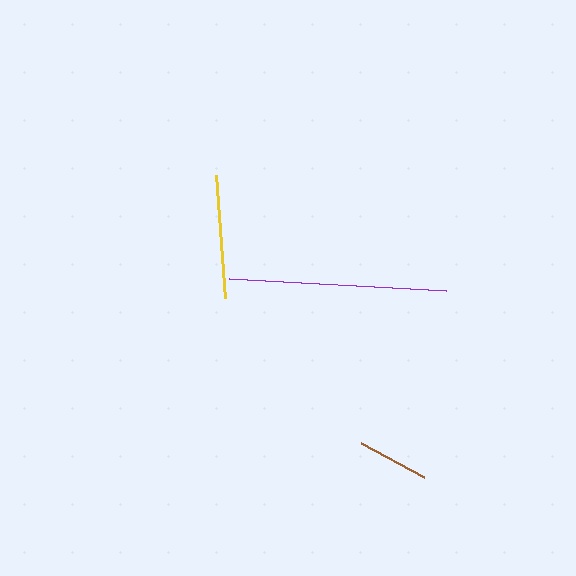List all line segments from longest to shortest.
From longest to shortest: purple, yellow, brown.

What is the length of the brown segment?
The brown segment is approximately 71 pixels long.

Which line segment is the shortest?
The brown line is the shortest at approximately 71 pixels.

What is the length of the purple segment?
The purple segment is approximately 218 pixels long.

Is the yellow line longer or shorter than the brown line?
The yellow line is longer than the brown line.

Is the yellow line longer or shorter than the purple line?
The purple line is longer than the yellow line.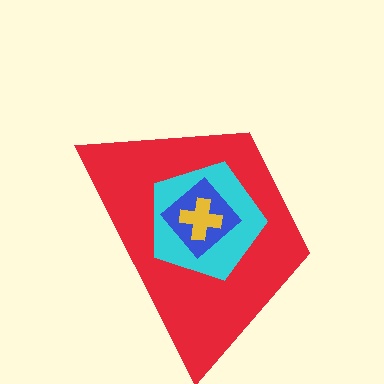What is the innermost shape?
The yellow cross.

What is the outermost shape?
The red trapezoid.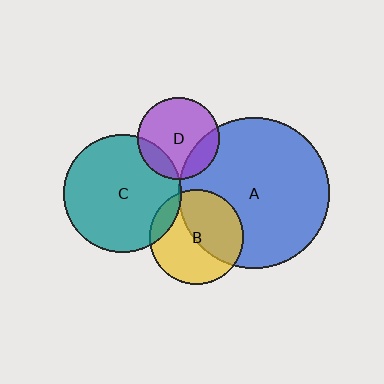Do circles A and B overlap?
Yes.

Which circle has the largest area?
Circle A (blue).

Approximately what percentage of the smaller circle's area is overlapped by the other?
Approximately 45%.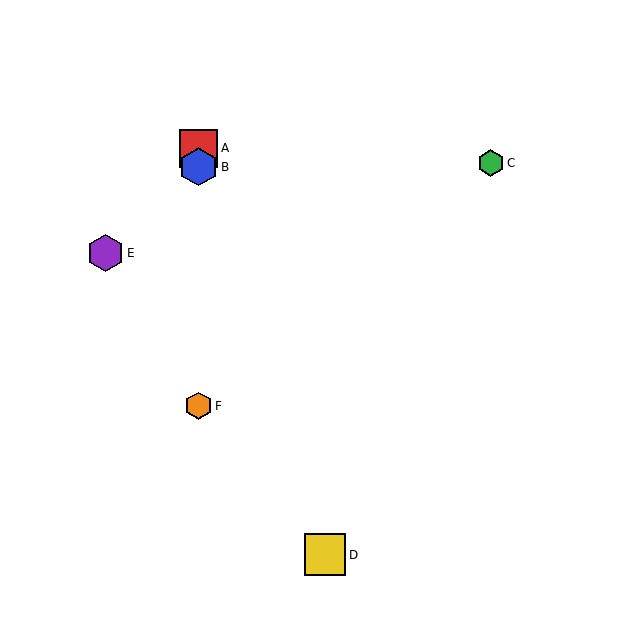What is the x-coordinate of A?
Object A is at x≈199.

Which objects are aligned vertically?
Objects A, B, F are aligned vertically.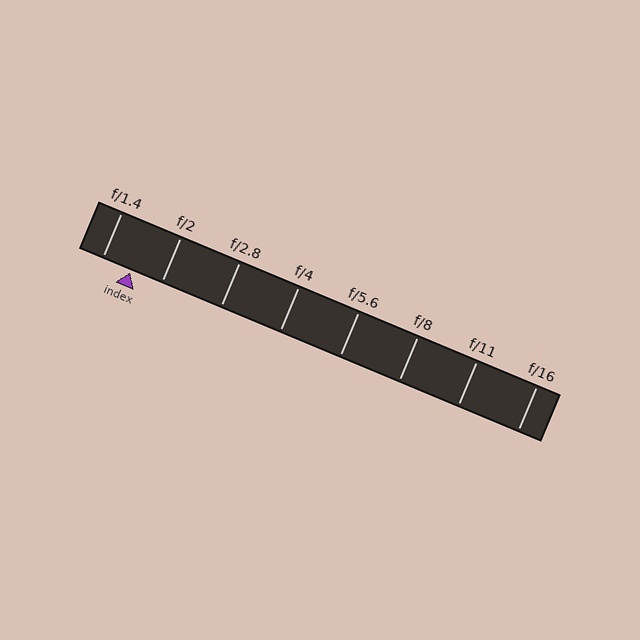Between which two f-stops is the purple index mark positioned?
The index mark is between f/1.4 and f/2.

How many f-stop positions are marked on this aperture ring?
There are 8 f-stop positions marked.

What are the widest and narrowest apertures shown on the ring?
The widest aperture shown is f/1.4 and the narrowest is f/16.